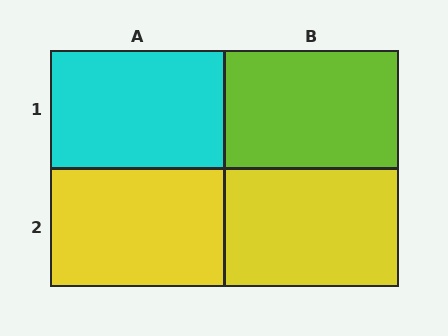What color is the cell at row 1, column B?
Lime.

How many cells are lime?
1 cell is lime.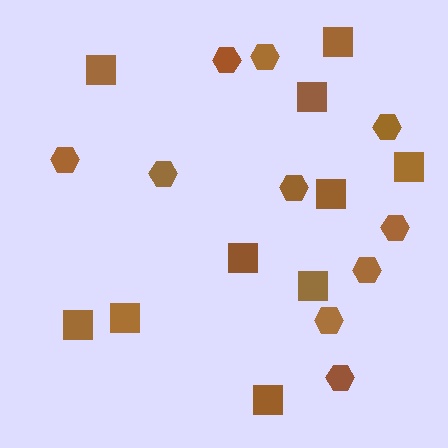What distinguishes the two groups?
There are 2 groups: one group of squares (10) and one group of hexagons (10).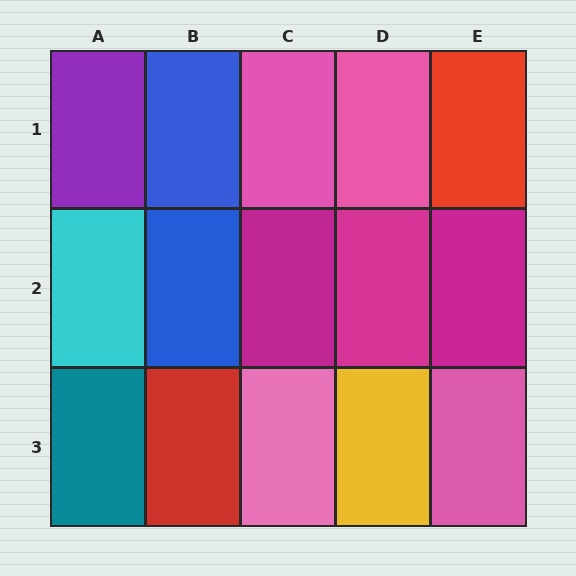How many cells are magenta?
3 cells are magenta.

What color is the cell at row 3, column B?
Red.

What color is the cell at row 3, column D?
Yellow.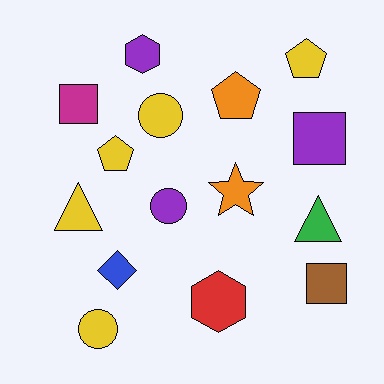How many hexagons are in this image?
There are 2 hexagons.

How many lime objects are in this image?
There are no lime objects.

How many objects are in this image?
There are 15 objects.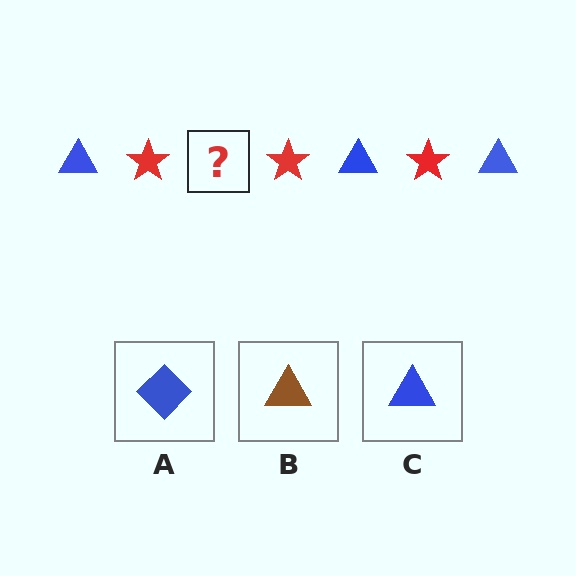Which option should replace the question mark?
Option C.